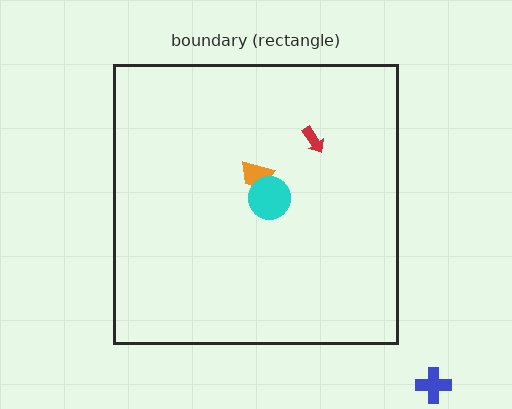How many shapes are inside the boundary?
3 inside, 1 outside.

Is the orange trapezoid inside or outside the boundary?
Inside.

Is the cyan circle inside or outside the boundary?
Inside.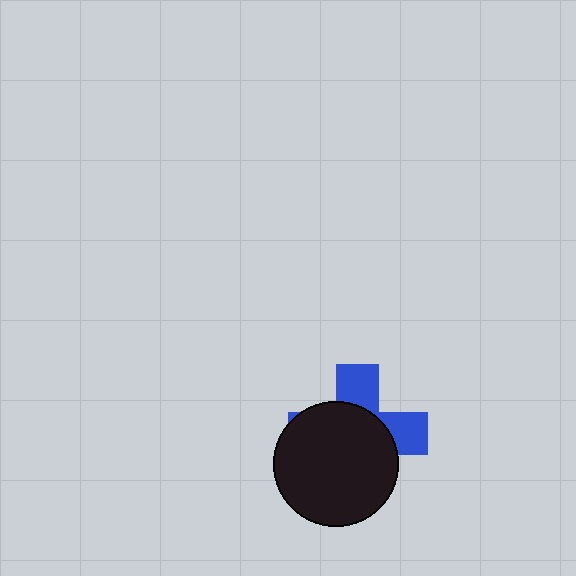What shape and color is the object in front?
The object in front is a black circle.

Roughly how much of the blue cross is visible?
A small part of it is visible (roughly 35%).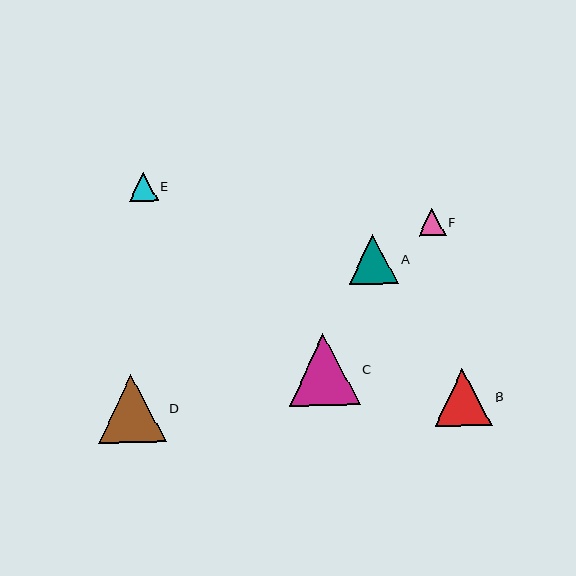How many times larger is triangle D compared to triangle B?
Triangle D is approximately 1.2 times the size of triangle B.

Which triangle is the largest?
Triangle C is the largest with a size of approximately 71 pixels.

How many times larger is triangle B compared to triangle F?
Triangle B is approximately 2.1 times the size of triangle F.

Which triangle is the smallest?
Triangle F is the smallest with a size of approximately 27 pixels.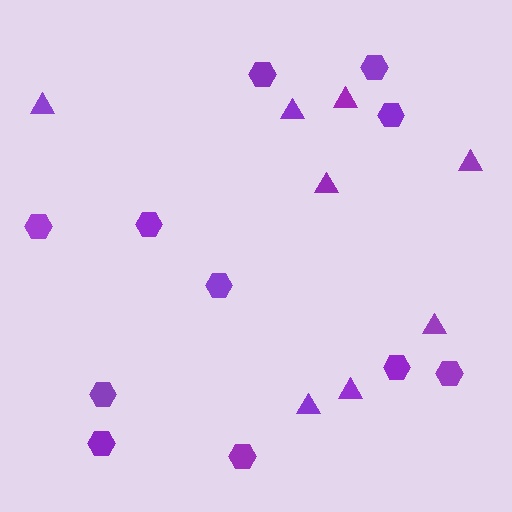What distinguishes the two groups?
There are 2 groups: one group of hexagons (11) and one group of triangles (8).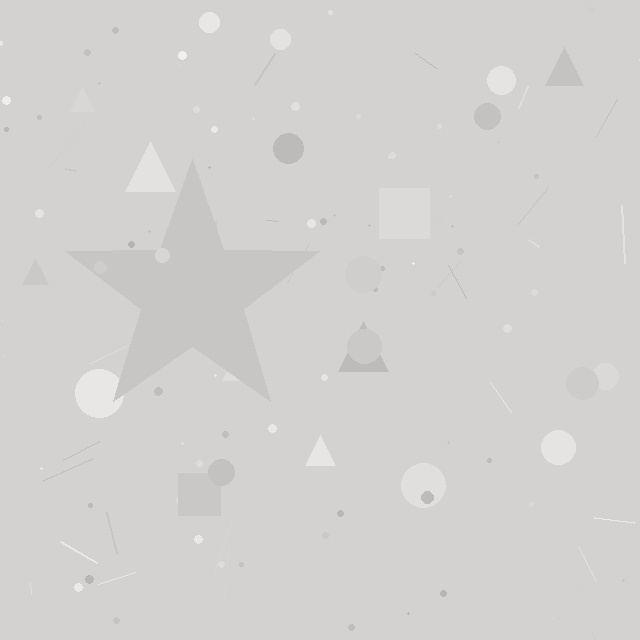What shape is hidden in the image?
A star is hidden in the image.